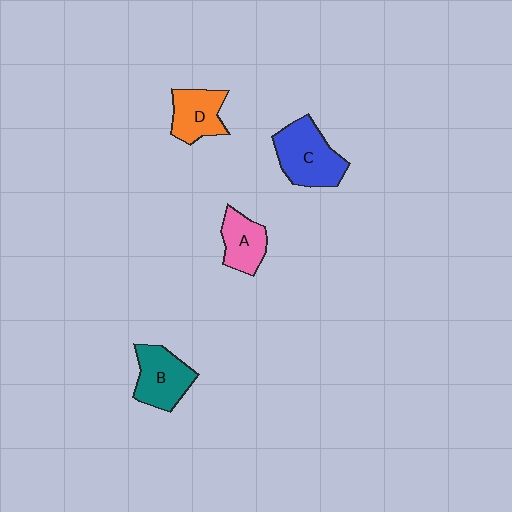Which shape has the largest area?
Shape C (blue).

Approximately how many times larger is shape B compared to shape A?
Approximately 1.3 times.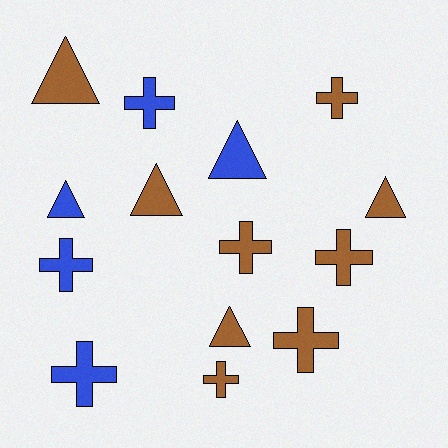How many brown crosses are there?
There are 5 brown crosses.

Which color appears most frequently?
Brown, with 9 objects.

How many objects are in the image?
There are 14 objects.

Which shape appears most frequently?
Cross, with 8 objects.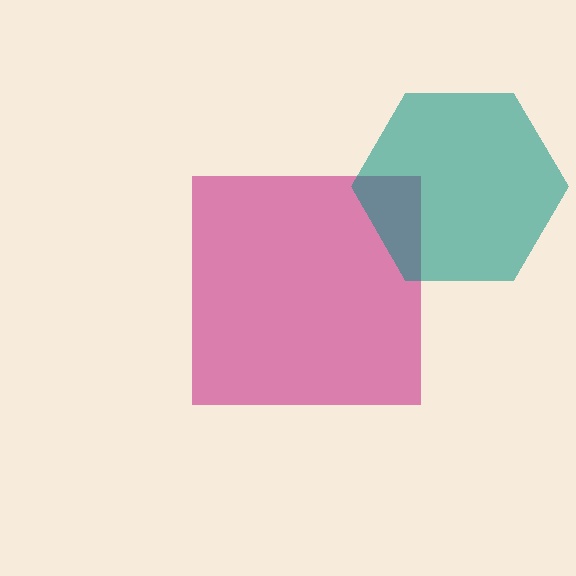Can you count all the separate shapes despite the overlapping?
Yes, there are 2 separate shapes.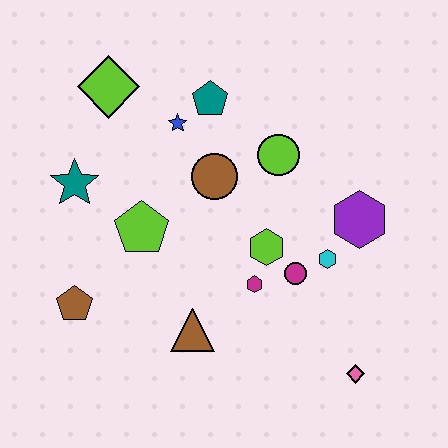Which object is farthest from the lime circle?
The brown pentagon is farthest from the lime circle.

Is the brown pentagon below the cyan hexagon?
Yes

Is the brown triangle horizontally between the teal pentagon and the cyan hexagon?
No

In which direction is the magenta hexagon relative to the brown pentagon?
The magenta hexagon is to the right of the brown pentagon.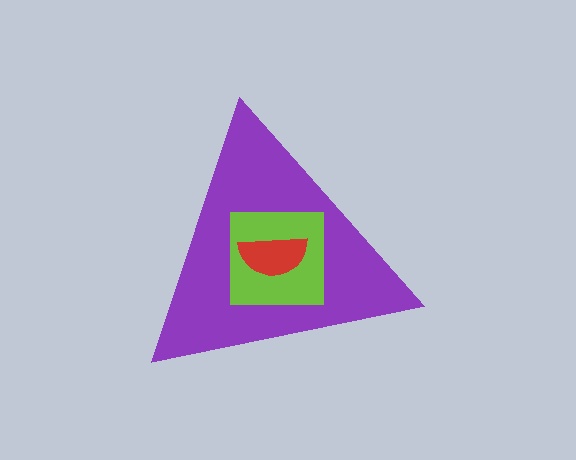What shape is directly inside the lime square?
The red semicircle.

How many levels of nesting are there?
3.